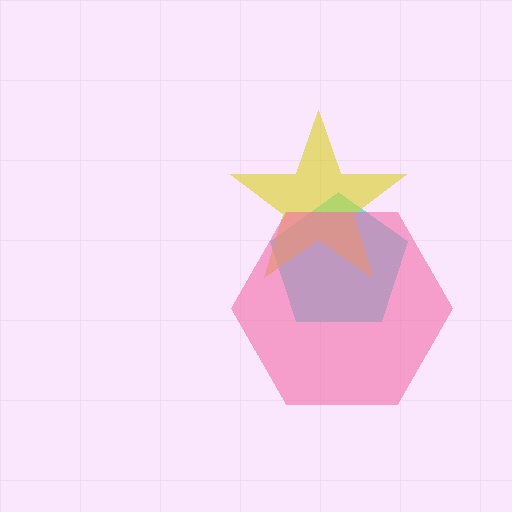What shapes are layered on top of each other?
The layered shapes are: a cyan pentagon, a yellow star, a pink hexagon.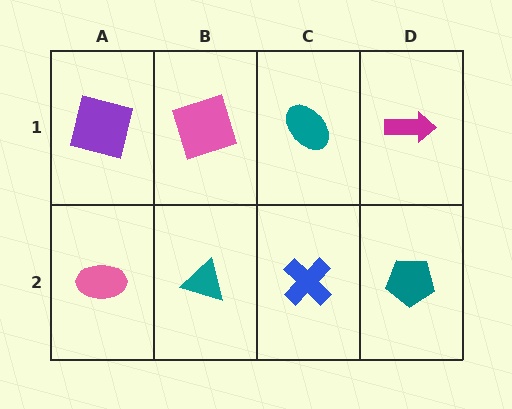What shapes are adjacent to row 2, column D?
A magenta arrow (row 1, column D), a blue cross (row 2, column C).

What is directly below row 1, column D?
A teal pentagon.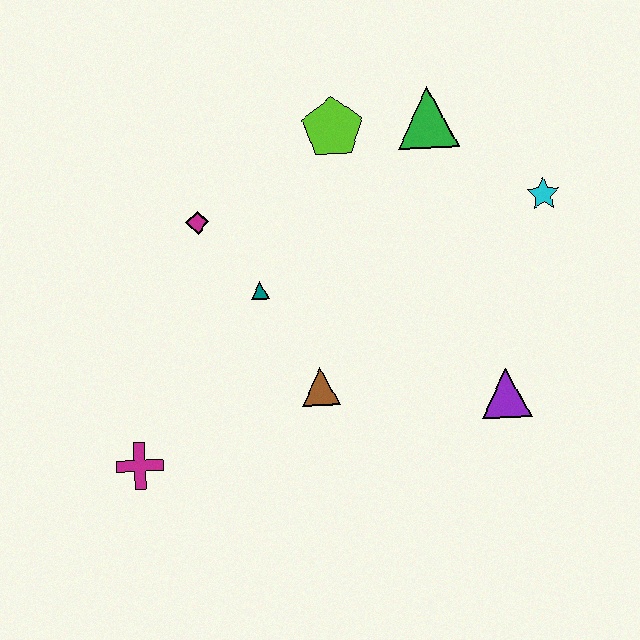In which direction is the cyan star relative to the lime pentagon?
The cyan star is to the right of the lime pentagon.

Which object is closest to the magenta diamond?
The teal triangle is closest to the magenta diamond.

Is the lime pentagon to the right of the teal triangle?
Yes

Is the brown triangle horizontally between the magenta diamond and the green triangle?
Yes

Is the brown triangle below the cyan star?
Yes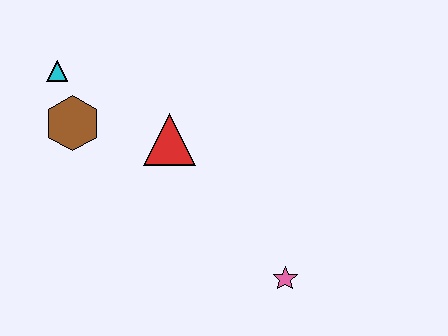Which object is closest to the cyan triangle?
The brown hexagon is closest to the cyan triangle.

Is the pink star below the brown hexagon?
Yes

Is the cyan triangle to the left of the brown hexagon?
Yes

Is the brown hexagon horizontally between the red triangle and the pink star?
No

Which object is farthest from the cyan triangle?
The pink star is farthest from the cyan triangle.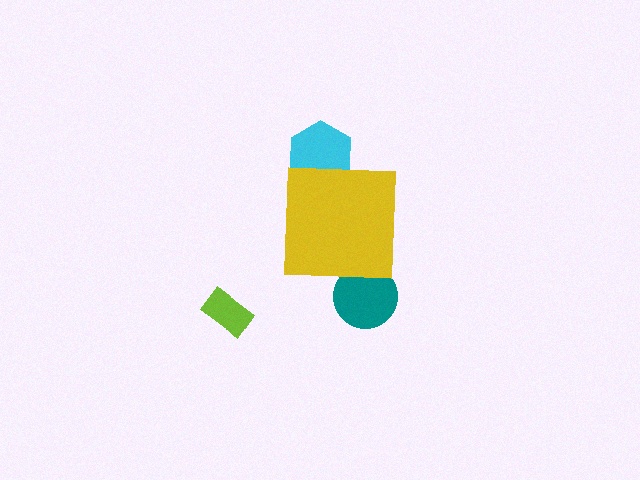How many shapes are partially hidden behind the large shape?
2 shapes are partially hidden.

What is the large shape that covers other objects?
A yellow square.